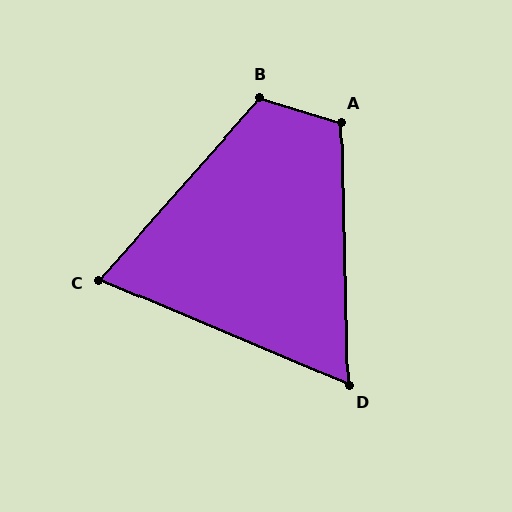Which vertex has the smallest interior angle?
D, at approximately 66 degrees.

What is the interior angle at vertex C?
Approximately 72 degrees (acute).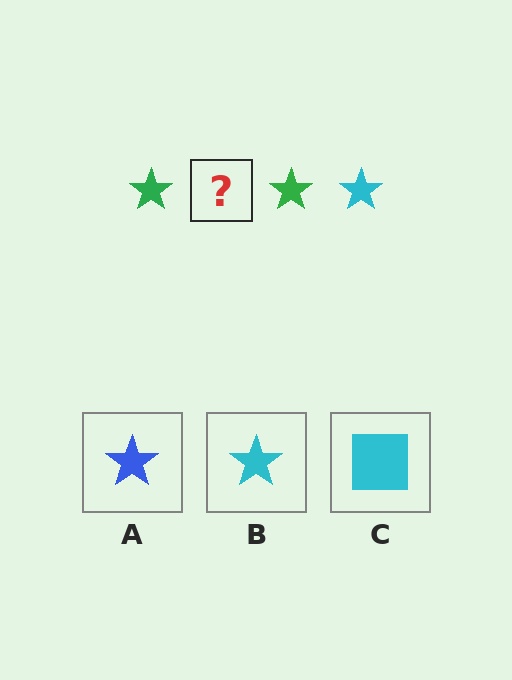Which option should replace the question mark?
Option B.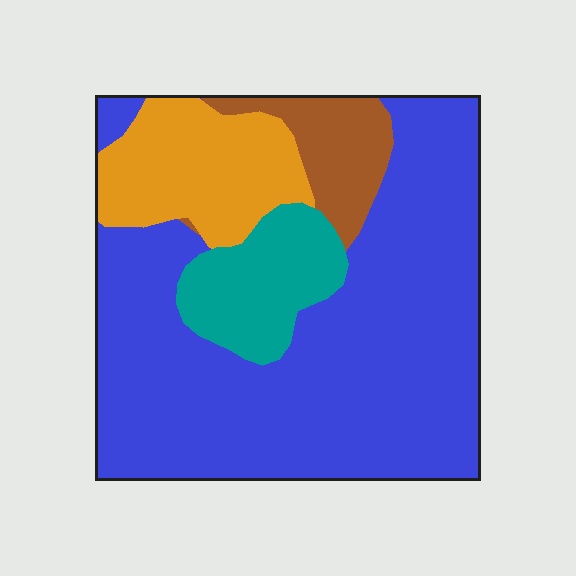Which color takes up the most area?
Blue, at roughly 65%.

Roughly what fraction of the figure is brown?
Brown covers about 10% of the figure.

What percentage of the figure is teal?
Teal takes up less than a sixth of the figure.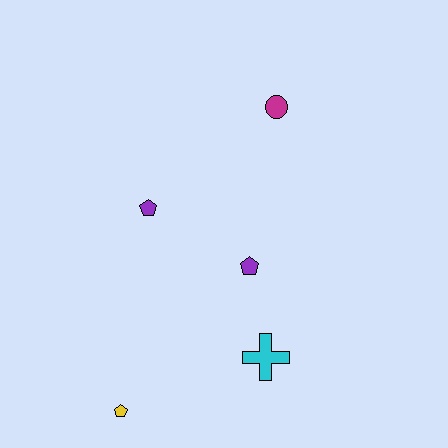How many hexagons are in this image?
There are no hexagons.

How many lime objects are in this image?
There are no lime objects.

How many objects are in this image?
There are 5 objects.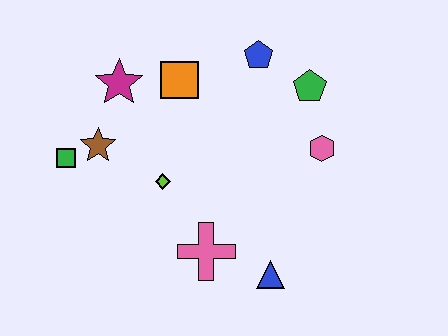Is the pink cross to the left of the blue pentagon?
Yes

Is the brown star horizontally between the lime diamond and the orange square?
No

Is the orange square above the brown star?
Yes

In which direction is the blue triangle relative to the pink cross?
The blue triangle is to the right of the pink cross.